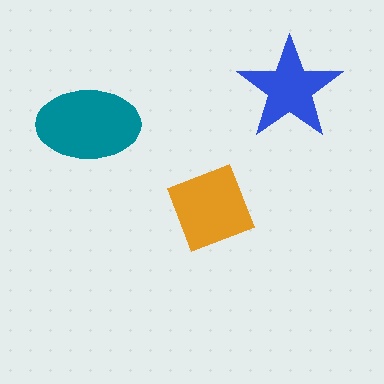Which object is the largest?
The teal ellipse.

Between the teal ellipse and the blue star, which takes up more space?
The teal ellipse.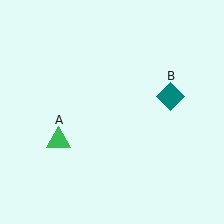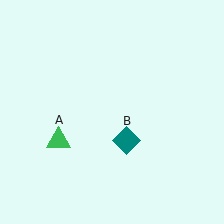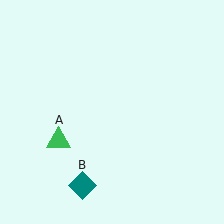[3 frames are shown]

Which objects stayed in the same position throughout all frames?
Green triangle (object A) remained stationary.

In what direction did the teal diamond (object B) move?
The teal diamond (object B) moved down and to the left.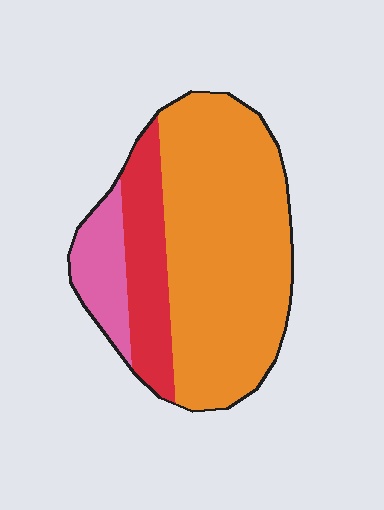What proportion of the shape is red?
Red takes up less than a quarter of the shape.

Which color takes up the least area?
Pink, at roughly 15%.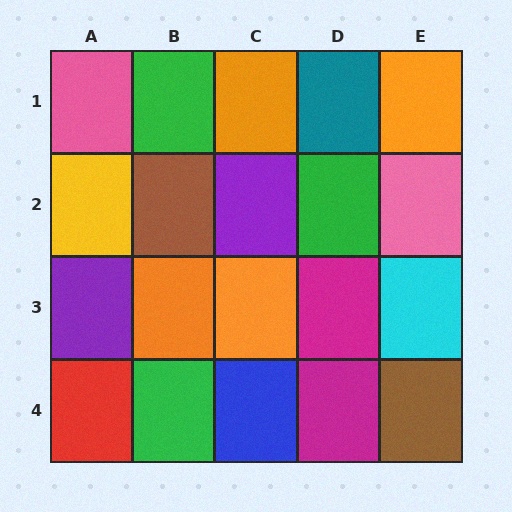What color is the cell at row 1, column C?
Orange.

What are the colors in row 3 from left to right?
Purple, orange, orange, magenta, cyan.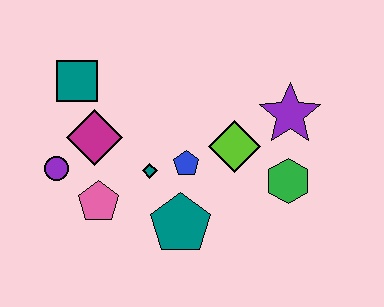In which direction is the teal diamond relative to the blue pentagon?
The teal diamond is to the left of the blue pentagon.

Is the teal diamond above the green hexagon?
Yes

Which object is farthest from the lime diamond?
The purple circle is farthest from the lime diamond.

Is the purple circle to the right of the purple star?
No